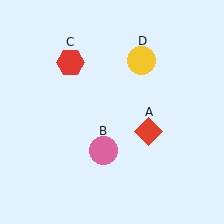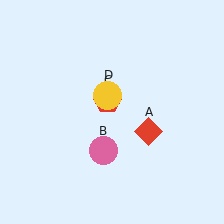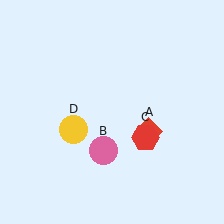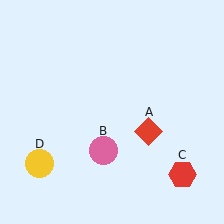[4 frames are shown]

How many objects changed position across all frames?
2 objects changed position: red hexagon (object C), yellow circle (object D).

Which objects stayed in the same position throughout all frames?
Red diamond (object A) and pink circle (object B) remained stationary.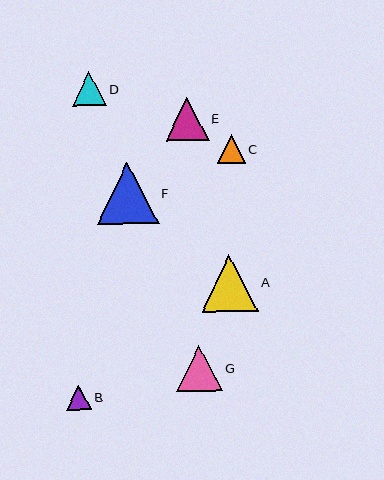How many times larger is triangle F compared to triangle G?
Triangle F is approximately 1.3 times the size of triangle G.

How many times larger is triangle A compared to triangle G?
Triangle A is approximately 1.2 times the size of triangle G.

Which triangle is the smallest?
Triangle B is the smallest with a size of approximately 25 pixels.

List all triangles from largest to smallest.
From largest to smallest: F, A, G, E, D, C, B.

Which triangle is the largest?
Triangle F is the largest with a size of approximately 61 pixels.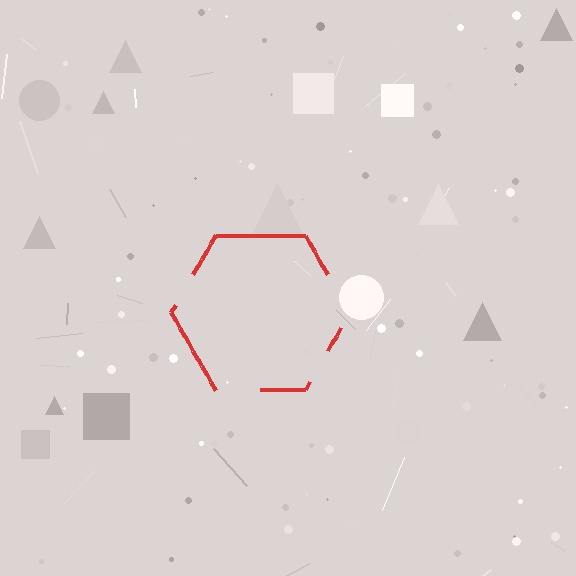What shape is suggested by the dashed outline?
The dashed outline suggests a hexagon.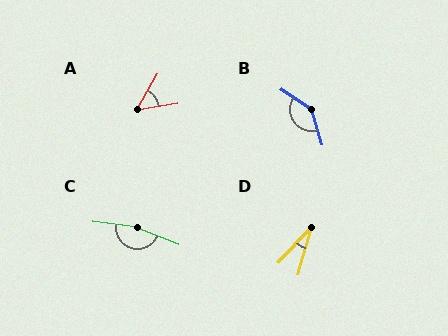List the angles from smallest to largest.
D (28°), A (50°), B (141°), C (165°).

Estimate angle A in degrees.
Approximately 50 degrees.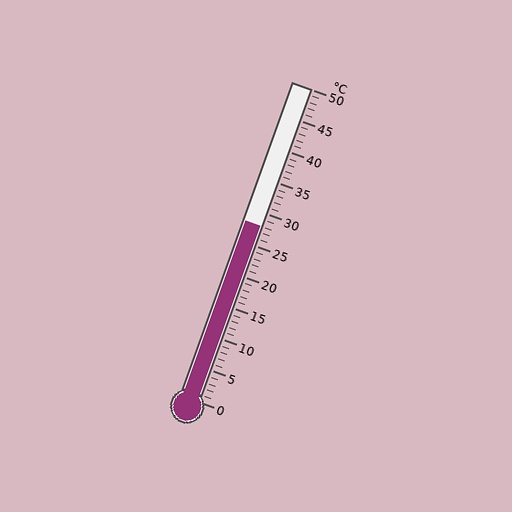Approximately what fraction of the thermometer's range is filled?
The thermometer is filled to approximately 55% of its range.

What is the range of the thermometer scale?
The thermometer scale ranges from 0°C to 50°C.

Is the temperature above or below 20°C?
The temperature is above 20°C.